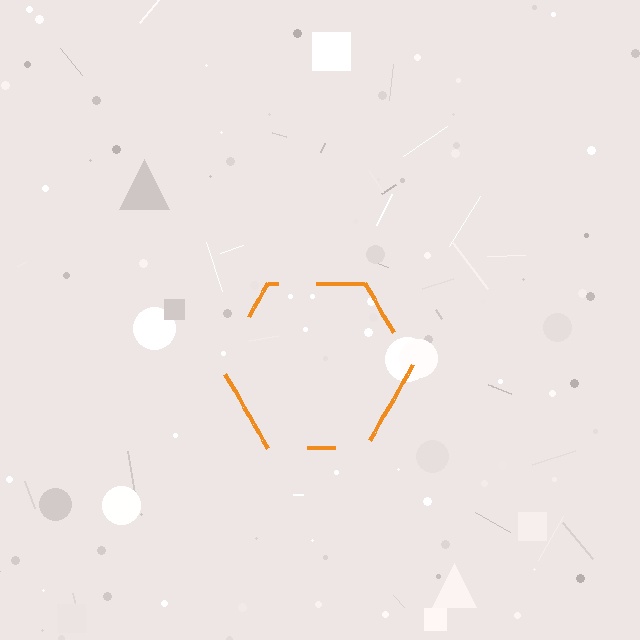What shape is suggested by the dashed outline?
The dashed outline suggests a hexagon.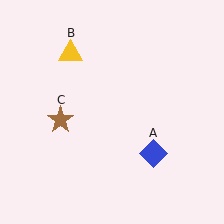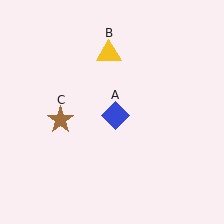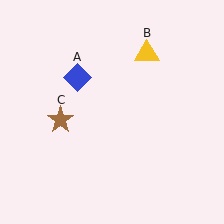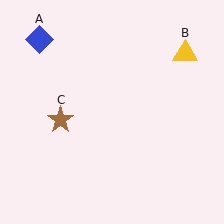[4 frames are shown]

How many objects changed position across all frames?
2 objects changed position: blue diamond (object A), yellow triangle (object B).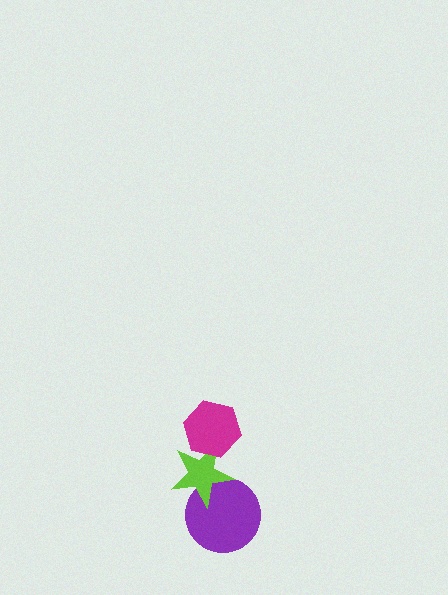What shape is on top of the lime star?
The magenta hexagon is on top of the lime star.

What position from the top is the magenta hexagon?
The magenta hexagon is 1st from the top.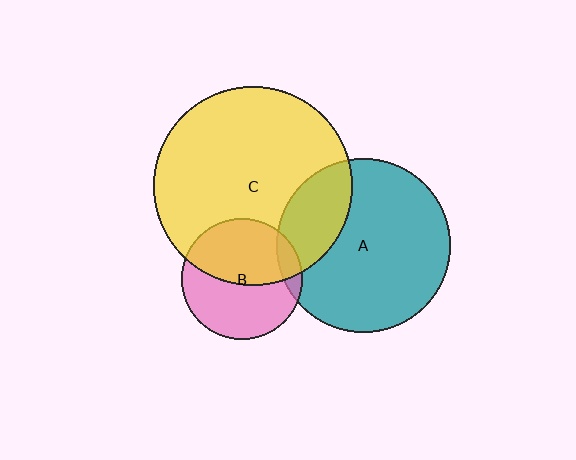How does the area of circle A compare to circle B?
Approximately 2.1 times.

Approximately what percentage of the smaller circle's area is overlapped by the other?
Approximately 25%.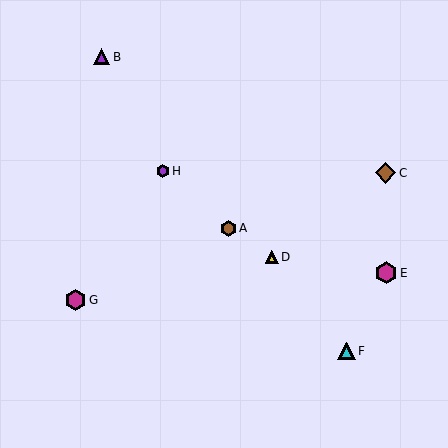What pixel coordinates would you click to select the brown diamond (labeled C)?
Click at (385, 173) to select the brown diamond C.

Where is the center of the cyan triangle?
The center of the cyan triangle is at (346, 351).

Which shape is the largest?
The magenta hexagon (labeled E) is the largest.